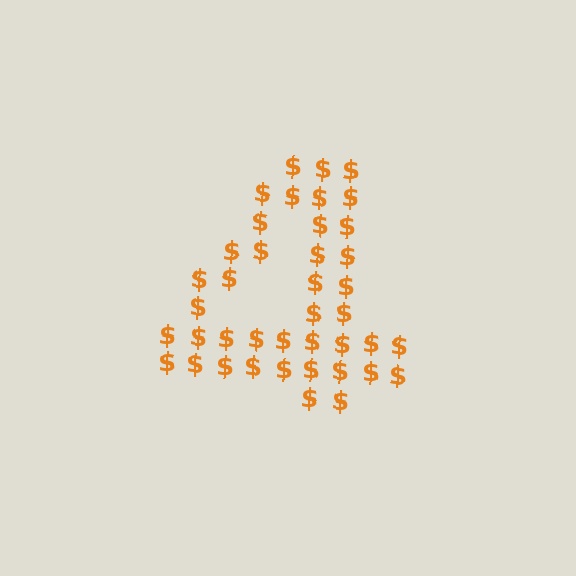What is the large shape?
The large shape is the digit 4.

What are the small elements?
The small elements are dollar signs.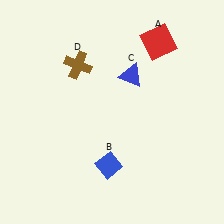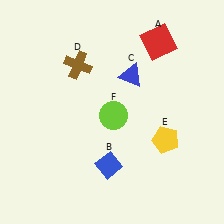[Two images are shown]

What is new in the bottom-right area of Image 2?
A yellow pentagon (E) was added in the bottom-right area of Image 2.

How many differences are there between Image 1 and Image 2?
There are 2 differences between the two images.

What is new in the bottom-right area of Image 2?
A lime circle (F) was added in the bottom-right area of Image 2.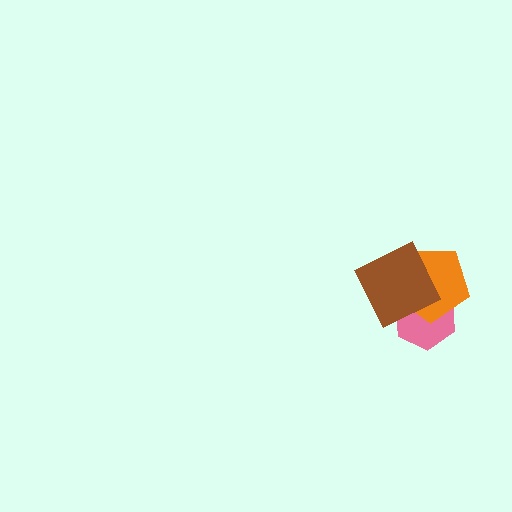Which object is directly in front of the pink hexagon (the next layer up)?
The orange pentagon is directly in front of the pink hexagon.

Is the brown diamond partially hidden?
No, no other shape covers it.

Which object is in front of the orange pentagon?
The brown diamond is in front of the orange pentagon.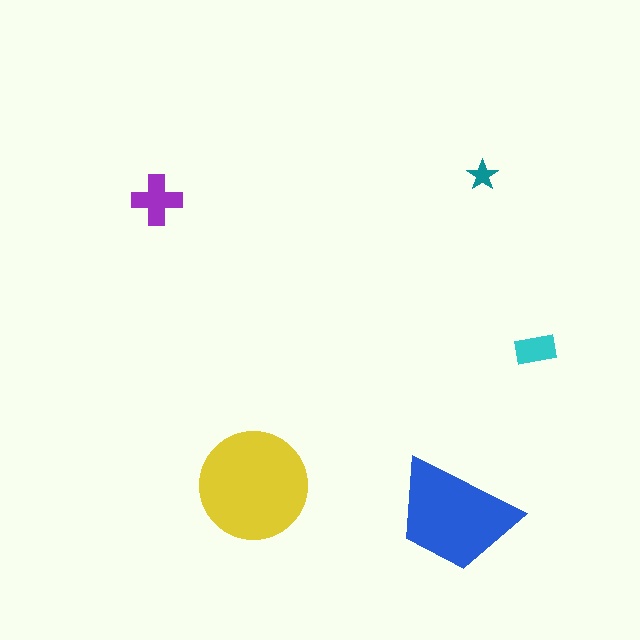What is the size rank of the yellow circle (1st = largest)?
1st.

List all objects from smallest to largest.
The teal star, the cyan rectangle, the purple cross, the blue trapezoid, the yellow circle.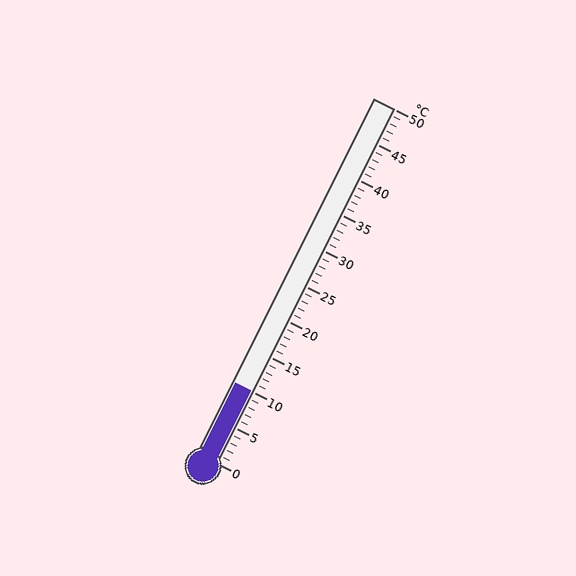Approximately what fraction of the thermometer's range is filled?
The thermometer is filled to approximately 20% of its range.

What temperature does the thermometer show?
The thermometer shows approximately 10°C.